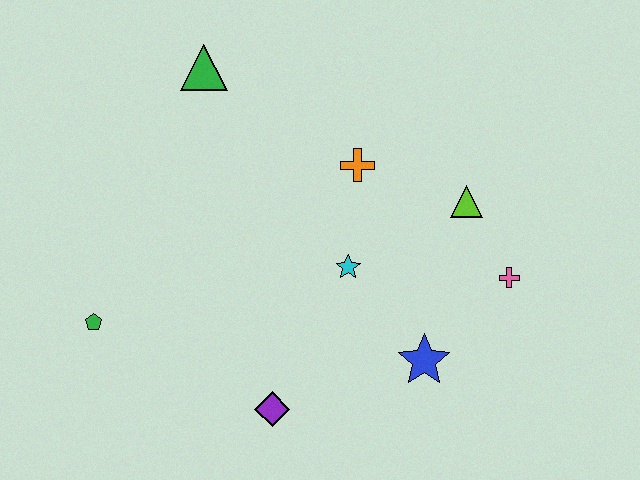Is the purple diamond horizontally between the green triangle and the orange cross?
Yes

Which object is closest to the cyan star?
The orange cross is closest to the cyan star.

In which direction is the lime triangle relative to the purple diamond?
The lime triangle is above the purple diamond.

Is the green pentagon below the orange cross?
Yes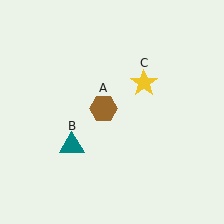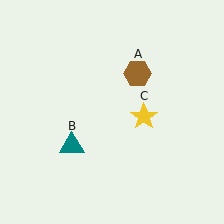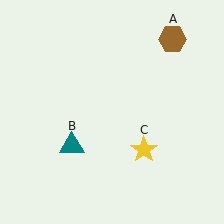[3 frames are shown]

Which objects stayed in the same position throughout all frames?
Teal triangle (object B) remained stationary.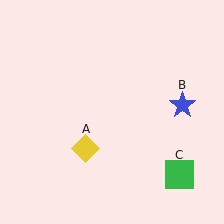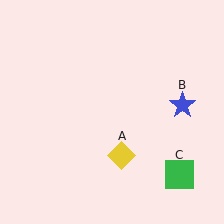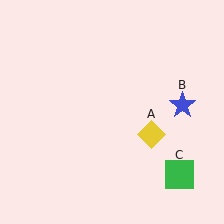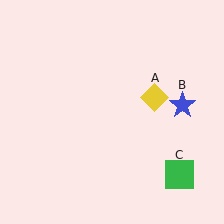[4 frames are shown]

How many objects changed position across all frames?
1 object changed position: yellow diamond (object A).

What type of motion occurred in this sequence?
The yellow diamond (object A) rotated counterclockwise around the center of the scene.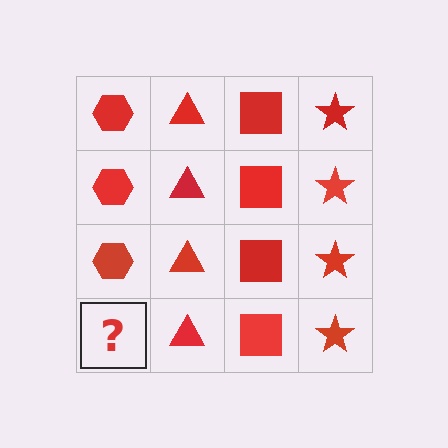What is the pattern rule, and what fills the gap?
The rule is that each column has a consistent shape. The gap should be filled with a red hexagon.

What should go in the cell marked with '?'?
The missing cell should contain a red hexagon.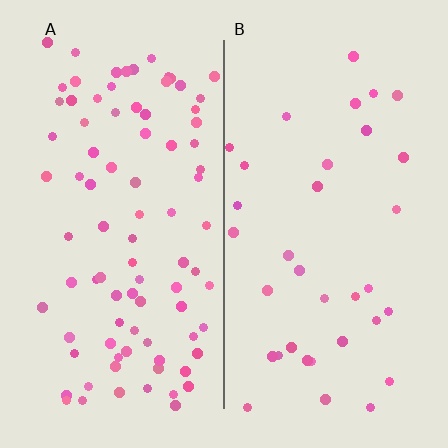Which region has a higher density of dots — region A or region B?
A (the left).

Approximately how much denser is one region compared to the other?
Approximately 2.5× — region A over region B.